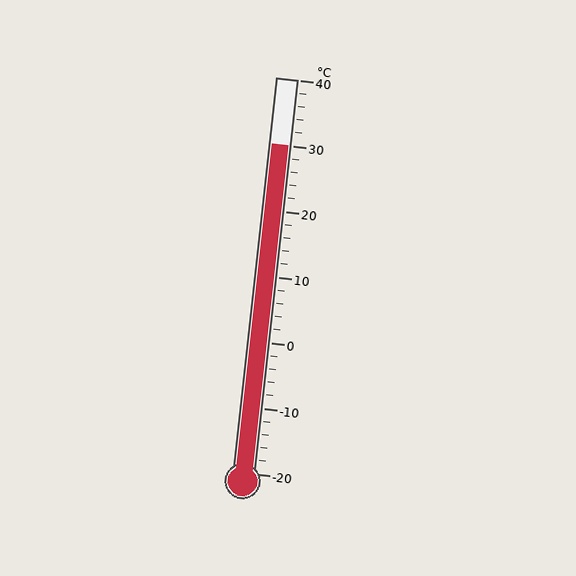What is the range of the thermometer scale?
The thermometer scale ranges from -20°C to 40°C.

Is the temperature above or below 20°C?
The temperature is above 20°C.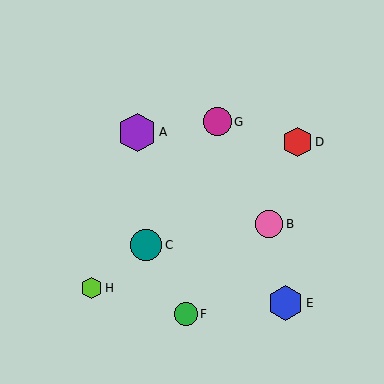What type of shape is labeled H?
Shape H is a lime hexagon.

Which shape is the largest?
The purple hexagon (labeled A) is the largest.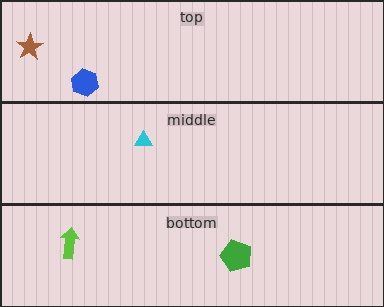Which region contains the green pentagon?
The bottom region.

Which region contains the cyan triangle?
The middle region.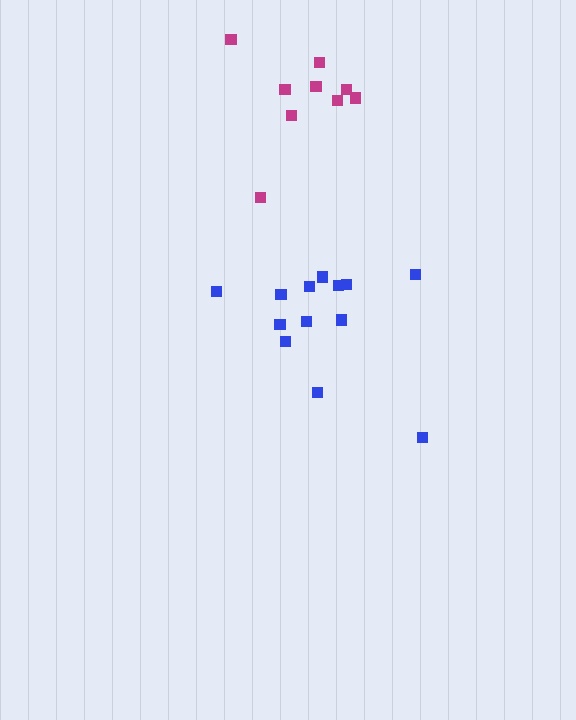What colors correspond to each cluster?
The clusters are colored: magenta, blue.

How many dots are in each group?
Group 1: 9 dots, Group 2: 13 dots (22 total).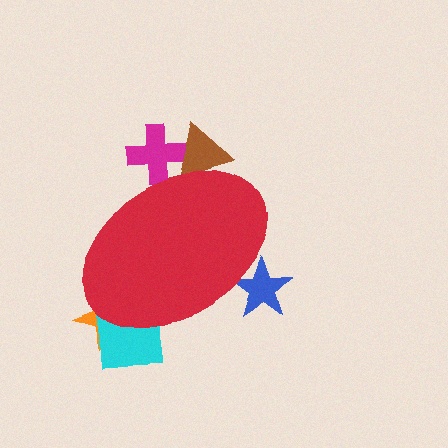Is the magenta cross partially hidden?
Yes, the magenta cross is partially hidden behind the red ellipse.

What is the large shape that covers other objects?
A red ellipse.